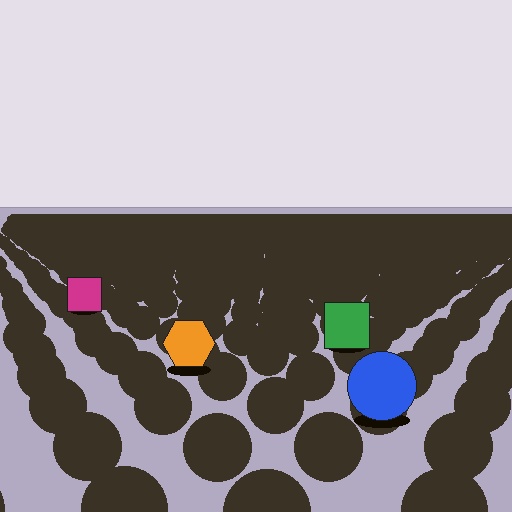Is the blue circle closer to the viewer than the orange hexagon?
Yes. The blue circle is closer — you can tell from the texture gradient: the ground texture is coarser near it.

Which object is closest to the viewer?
The blue circle is closest. The texture marks near it are larger and more spread out.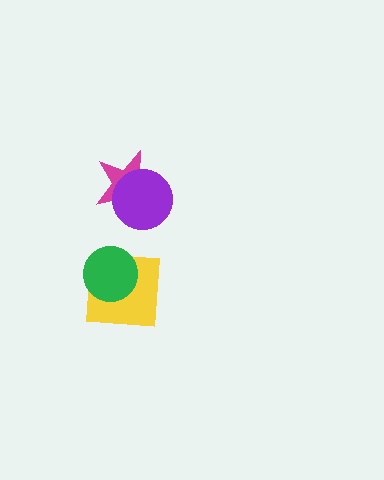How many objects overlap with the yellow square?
1 object overlaps with the yellow square.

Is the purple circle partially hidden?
No, no other shape covers it.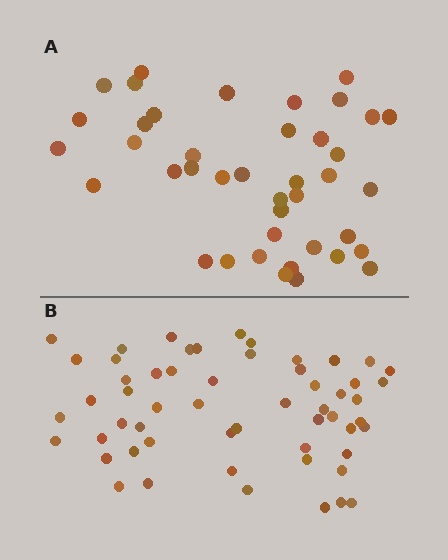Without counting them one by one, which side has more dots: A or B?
Region B (the bottom region) has more dots.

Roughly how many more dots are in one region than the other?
Region B has approximately 15 more dots than region A.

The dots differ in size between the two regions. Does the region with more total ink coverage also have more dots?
No. Region A has more total ink coverage because its dots are larger, but region B actually contains more individual dots. Total area can be misleading — the number of items is what matters here.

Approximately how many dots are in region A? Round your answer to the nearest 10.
About 40 dots. (The exact count is 41, which rounds to 40.)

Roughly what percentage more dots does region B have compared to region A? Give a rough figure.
About 35% more.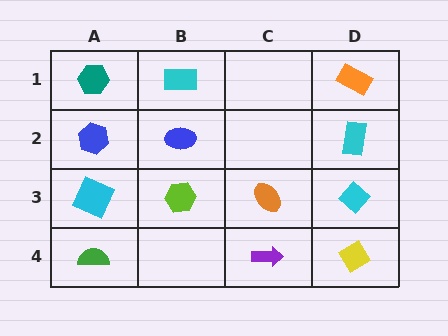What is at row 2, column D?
A cyan rectangle.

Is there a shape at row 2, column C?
No, that cell is empty.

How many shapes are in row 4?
3 shapes.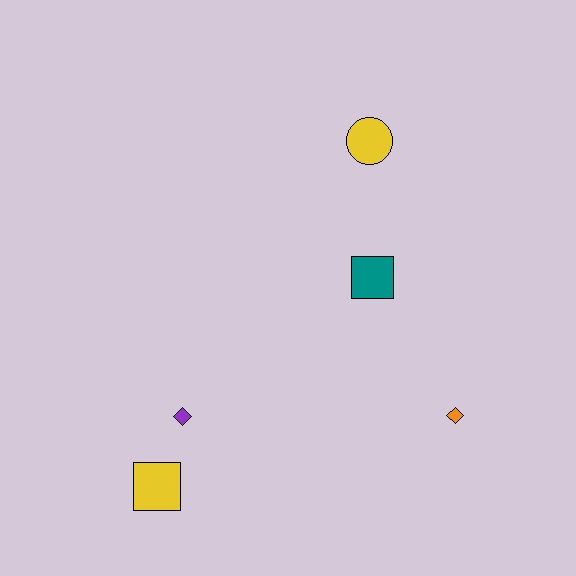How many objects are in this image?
There are 5 objects.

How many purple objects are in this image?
There is 1 purple object.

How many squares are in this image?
There are 2 squares.